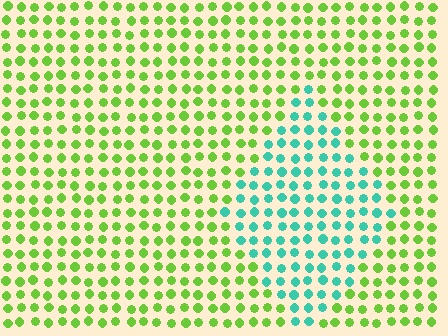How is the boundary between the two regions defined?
The boundary is defined purely by a slight shift in hue (about 67 degrees). Spacing, size, and orientation are identical on both sides.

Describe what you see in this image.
The image is filled with small lime elements in a uniform arrangement. A diamond-shaped region is visible where the elements are tinted to a slightly different hue, forming a subtle color boundary.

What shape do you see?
I see a diamond.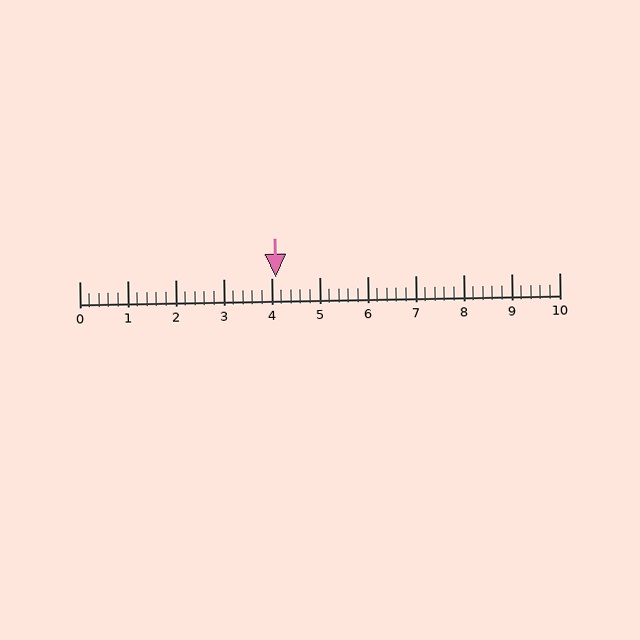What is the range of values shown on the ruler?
The ruler shows values from 0 to 10.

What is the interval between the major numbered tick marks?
The major tick marks are spaced 1 units apart.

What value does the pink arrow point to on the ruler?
The pink arrow points to approximately 4.1.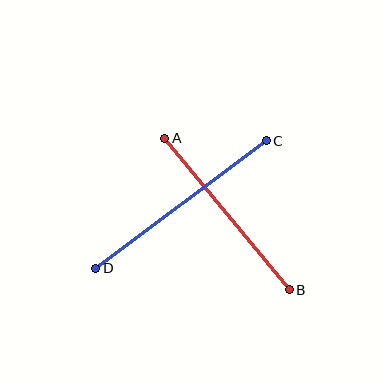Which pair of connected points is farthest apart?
Points C and D are farthest apart.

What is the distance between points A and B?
The distance is approximately 196 pixels.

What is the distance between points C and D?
The distance is approximately 213 pixels.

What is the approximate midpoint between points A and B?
The midpoint is at approximately (227, 214) pixels.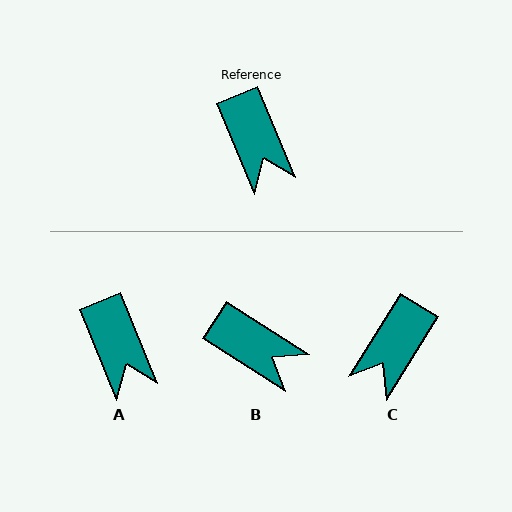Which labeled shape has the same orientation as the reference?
A.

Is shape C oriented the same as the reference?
No, it is off by about 54 degrees.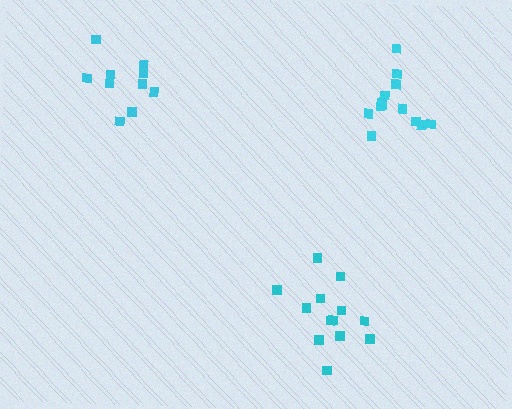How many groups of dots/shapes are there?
There are 3 groups.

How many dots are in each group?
Group 1: 13 dots, Group 2: 10 dots, Group 3: 13 dots (36 total).